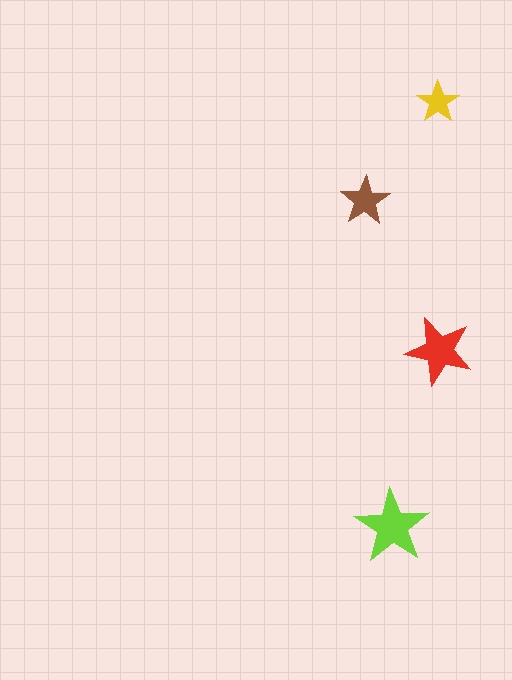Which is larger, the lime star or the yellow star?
The lime one.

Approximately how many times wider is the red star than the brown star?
About 1.5 times wider.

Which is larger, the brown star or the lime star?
The lime one.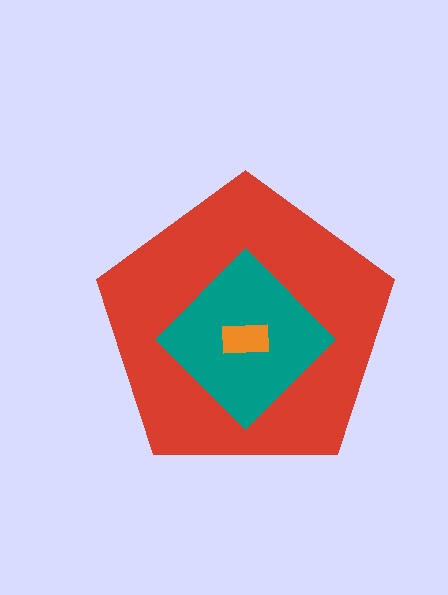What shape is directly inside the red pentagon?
The teal diamond.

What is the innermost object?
The orange rectangle.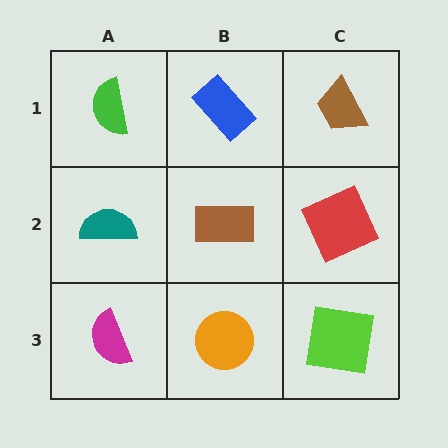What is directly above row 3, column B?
A brown rectangle.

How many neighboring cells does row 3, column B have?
3.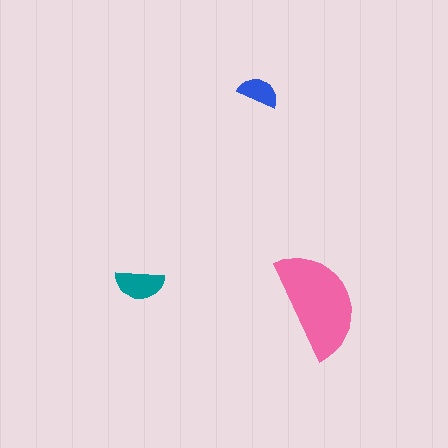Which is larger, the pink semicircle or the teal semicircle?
The pink one.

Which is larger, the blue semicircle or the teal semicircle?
The teal one.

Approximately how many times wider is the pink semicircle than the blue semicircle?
About 2.5 times wider.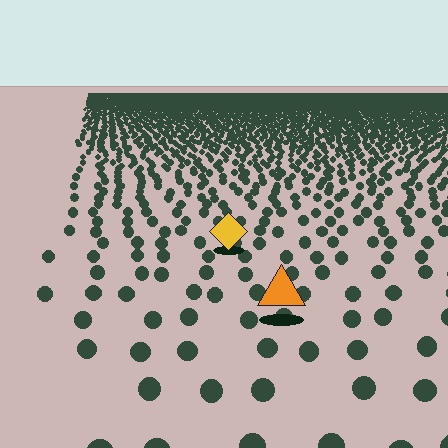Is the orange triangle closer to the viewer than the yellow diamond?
Yes. The orange triangle is closer — you can tell from the texture gradient: the ground texture is coarser near it.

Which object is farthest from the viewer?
The yellow diamond is farthest from the viewer. It appears smaller and the ground texture around it is denser.